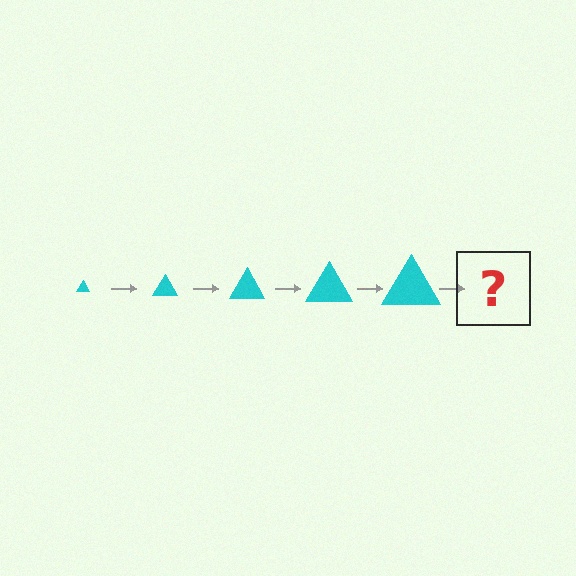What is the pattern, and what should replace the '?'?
The pattern is that the triangle gets progressively larger each step. The '?' should be a cyan triangle, larger than the previous one.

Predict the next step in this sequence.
The next step is a cyan triangle, larger than the previous one.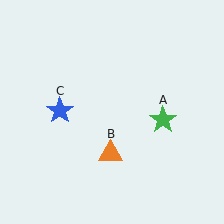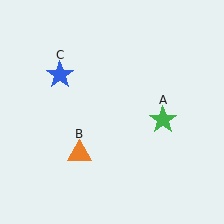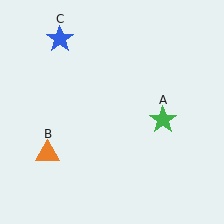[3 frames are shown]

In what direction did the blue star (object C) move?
The blue star (object C) moved up.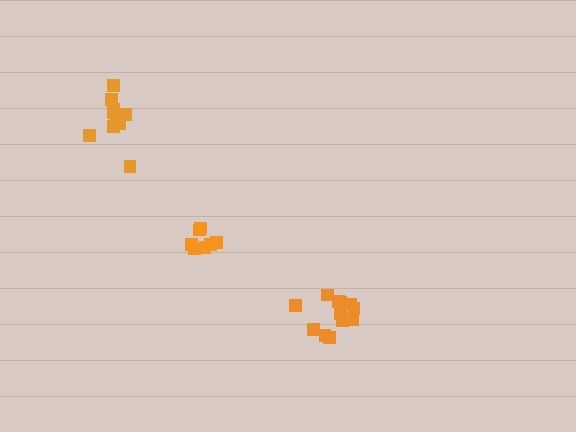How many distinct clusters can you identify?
There are 3 distinct clusters.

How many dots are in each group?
Group 1: 7 dots, Group 2: 10 dots, Group 3: 12 dots (29 total).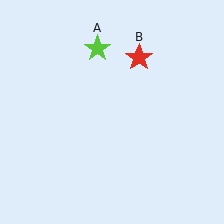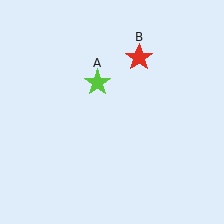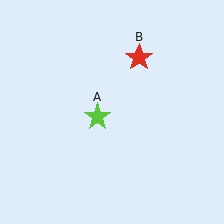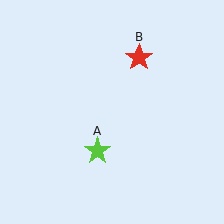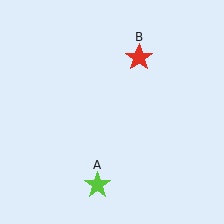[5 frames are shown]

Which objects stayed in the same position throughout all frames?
Red star (object B) remained stationary.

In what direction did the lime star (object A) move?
The lime star (object A) moved down.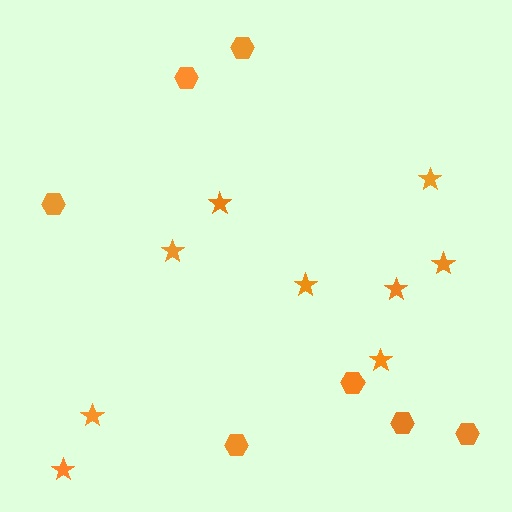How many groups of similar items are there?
There are 2 groups: one group of hexagons (7) and one group of stars (9).